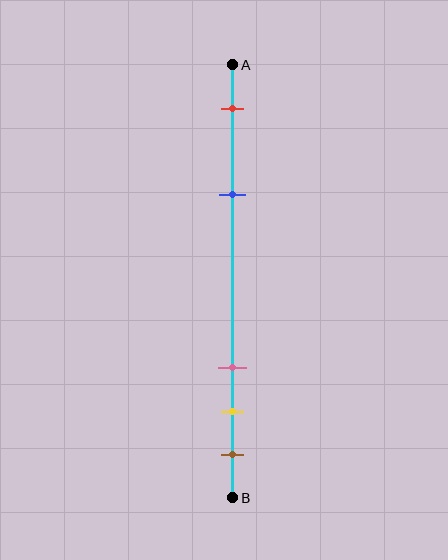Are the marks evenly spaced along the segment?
No, the marks are not evenly spaced.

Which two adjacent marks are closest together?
The yellow and brown marks are the closest adjacent pair.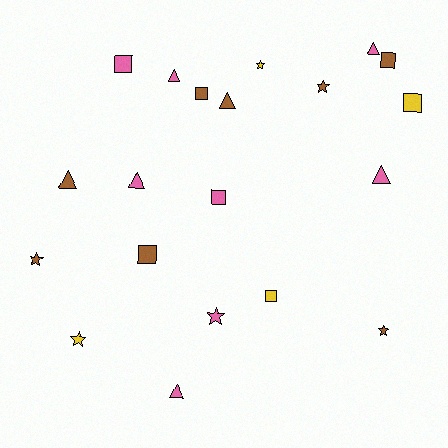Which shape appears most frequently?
Square, with 7 objects.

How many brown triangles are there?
There are 2 brown triangles.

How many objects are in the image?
There are 20 objects.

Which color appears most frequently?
Brown, with 8 objects.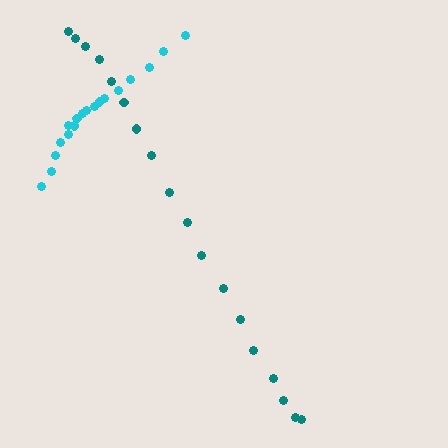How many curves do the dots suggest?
There are 2 distinct paths.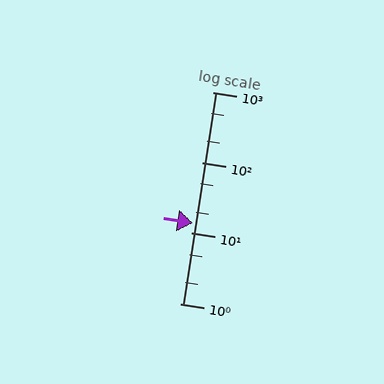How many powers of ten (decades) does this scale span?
The scale spans 3 decades, from 1 to 1000.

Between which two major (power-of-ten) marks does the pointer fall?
The pointer is between 10 and 100.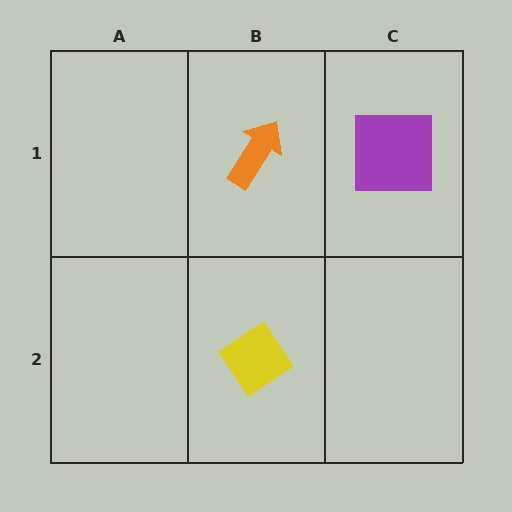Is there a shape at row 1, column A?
No, that cell is empty.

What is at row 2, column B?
A yellow diamond.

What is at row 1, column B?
An orange arrow.